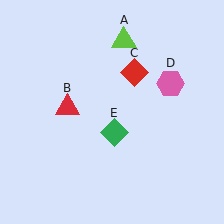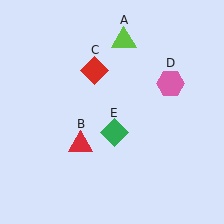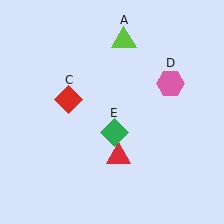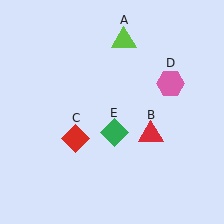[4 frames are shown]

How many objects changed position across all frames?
2 objects changed position: red triangle (object B), red diamond (object C).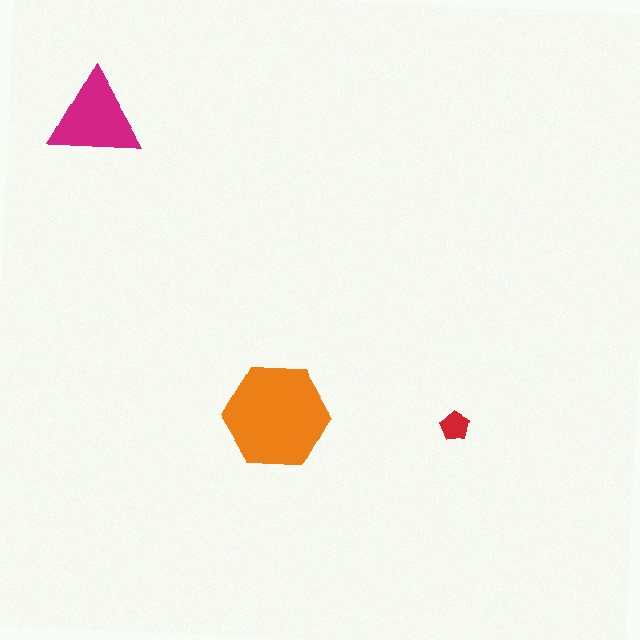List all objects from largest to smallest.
The orange hexagon, the magenta triangle, the red pentagon.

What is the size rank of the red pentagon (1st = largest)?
3rd.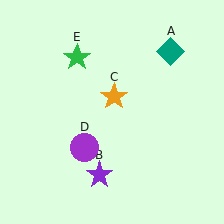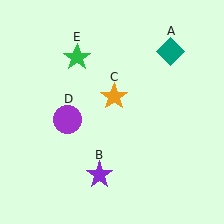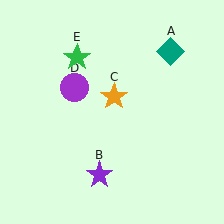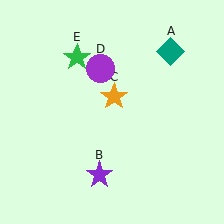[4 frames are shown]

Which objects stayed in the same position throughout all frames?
Teal diamond (object A) and purple star (object B) and orange star (object C) and green star (object E) remained stationary.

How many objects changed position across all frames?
1 object changed position: purple circle (object D).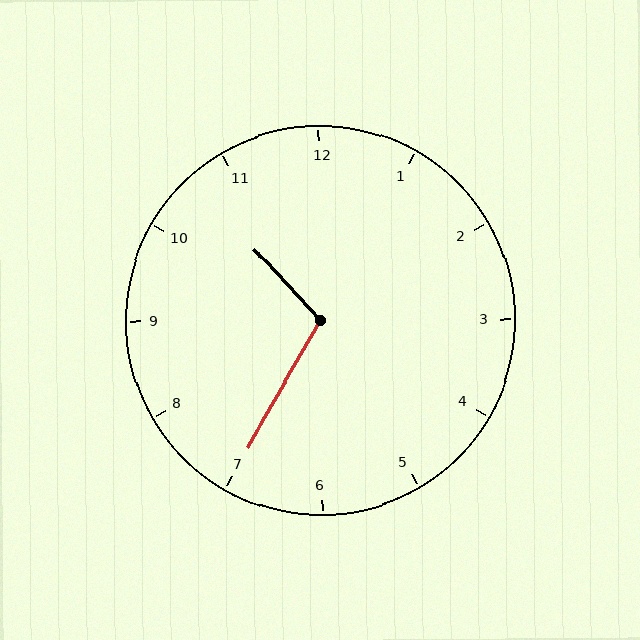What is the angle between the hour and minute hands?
Approximately 108 degrees.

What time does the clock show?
10:35.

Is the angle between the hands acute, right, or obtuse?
It is obtuse.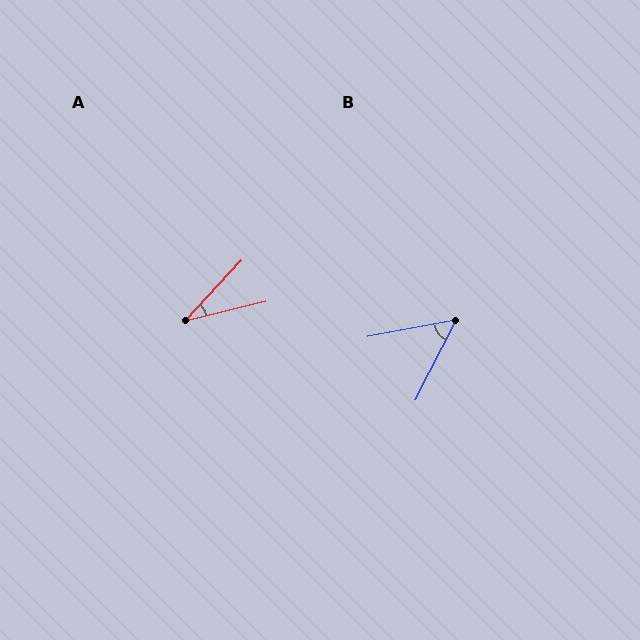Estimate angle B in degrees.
Approximately 52 degrees.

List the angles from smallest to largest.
A (33°), B (52°).